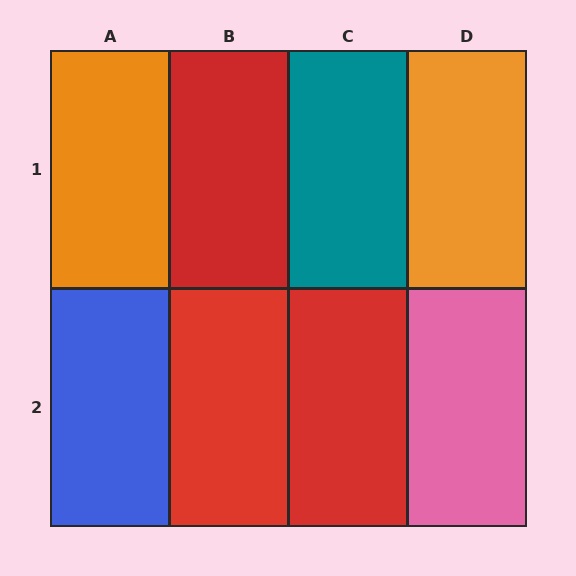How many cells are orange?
2 cells are orange.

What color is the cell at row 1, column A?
Orange.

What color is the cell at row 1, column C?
Teal.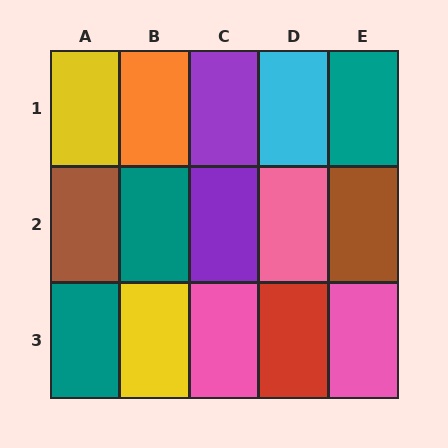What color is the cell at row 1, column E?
Teal.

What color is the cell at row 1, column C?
Purple.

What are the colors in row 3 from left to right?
Teal, yellow, pink, red, pink.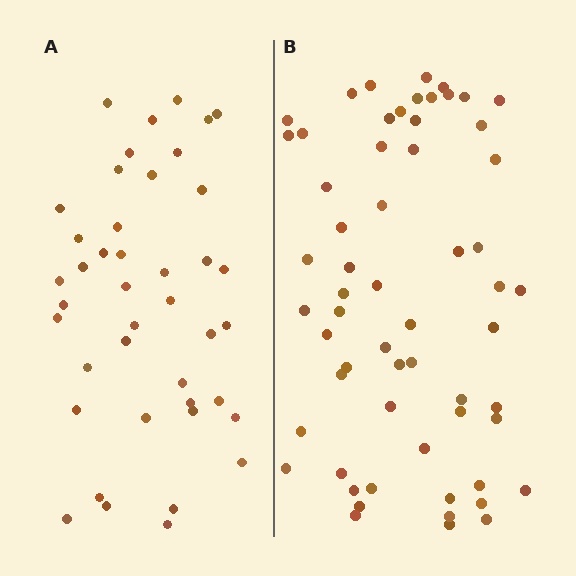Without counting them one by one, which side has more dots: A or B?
Region B (the right region) has more dots.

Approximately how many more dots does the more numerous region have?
Region B has approximately 20 more dots than region A.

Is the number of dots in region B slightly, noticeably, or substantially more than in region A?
Region B has noticeably more, but not dramatically so. The ratio is roughly 1.4 to 1.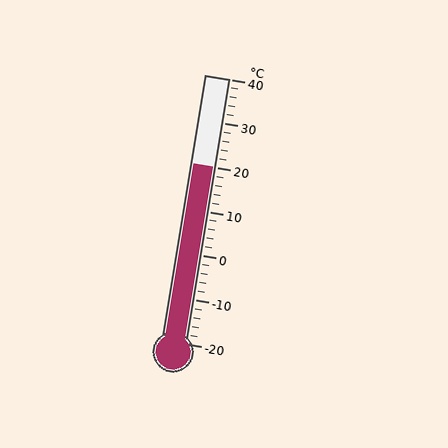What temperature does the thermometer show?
The thermometer shows approximately 20°C.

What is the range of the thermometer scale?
The thermometer scale ranges from -20°C to 40°C.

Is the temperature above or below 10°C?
The temperature is above 10°C.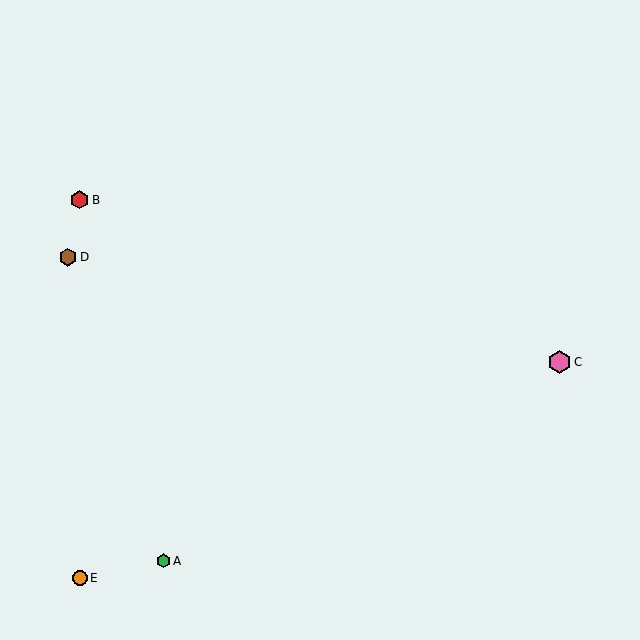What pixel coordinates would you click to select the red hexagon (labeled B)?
Click at (80, 200) to select the red hexagon B.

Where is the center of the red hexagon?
The center of the red hexagon is at (80, 200).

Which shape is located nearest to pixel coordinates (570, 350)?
The pink hexagon (labeled C) at (559, 362) is nearest to that location.